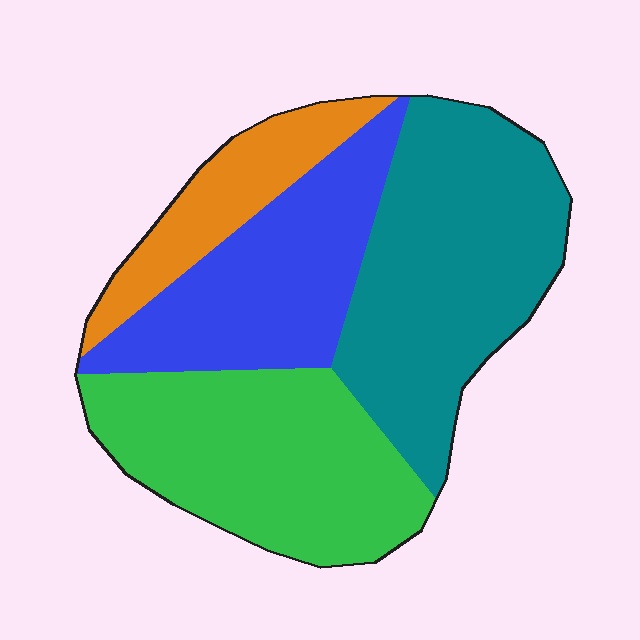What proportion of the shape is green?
Green takes up about one third (1/3) of the shape.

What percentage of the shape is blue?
Blue takes up about one quarter (1/4) of the shape.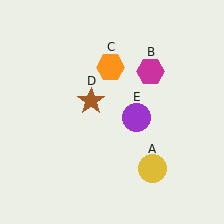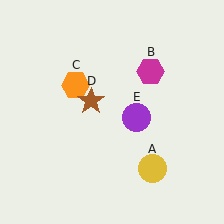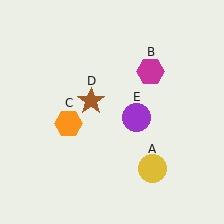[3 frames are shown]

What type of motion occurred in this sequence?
The orange hexagon (object C) rotated counterclockwise around the center of the scene.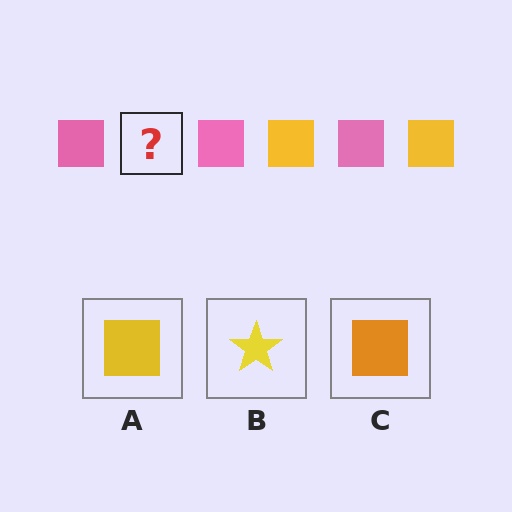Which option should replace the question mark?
Option A.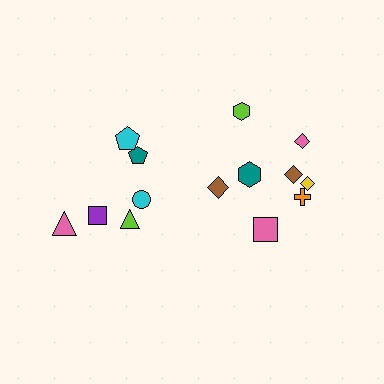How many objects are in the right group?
There are 8 objects.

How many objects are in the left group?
There are 6 objects.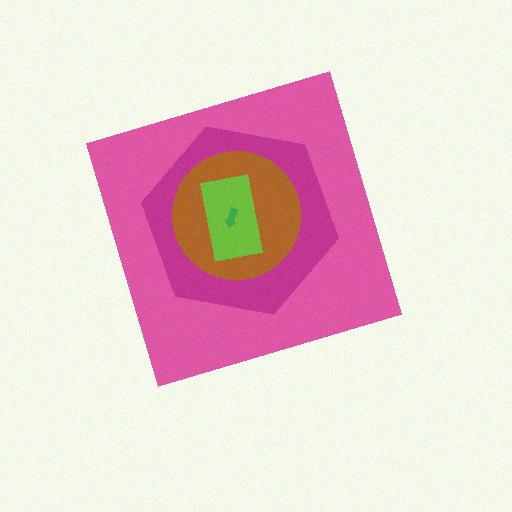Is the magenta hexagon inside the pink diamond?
Yes.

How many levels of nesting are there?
5.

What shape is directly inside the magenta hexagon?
The brown circle.